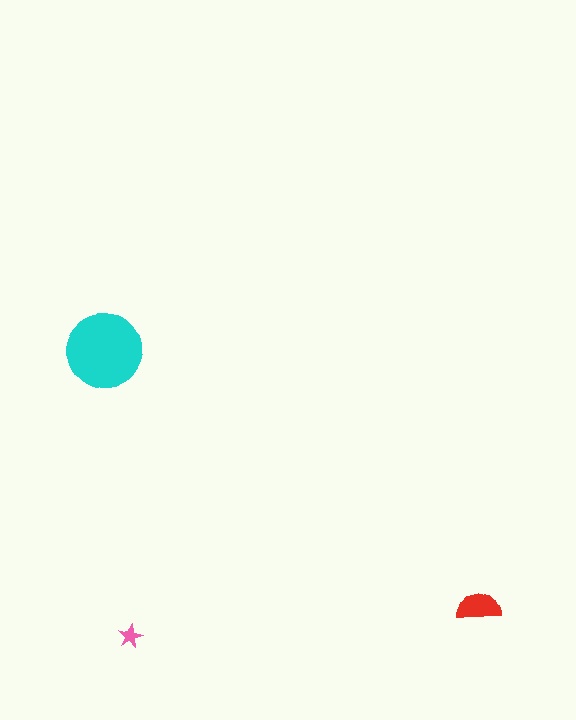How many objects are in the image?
There are 3 objects in the image.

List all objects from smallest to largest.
The pink star, the red semicircle, the cyan circle.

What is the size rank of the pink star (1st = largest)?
3rd.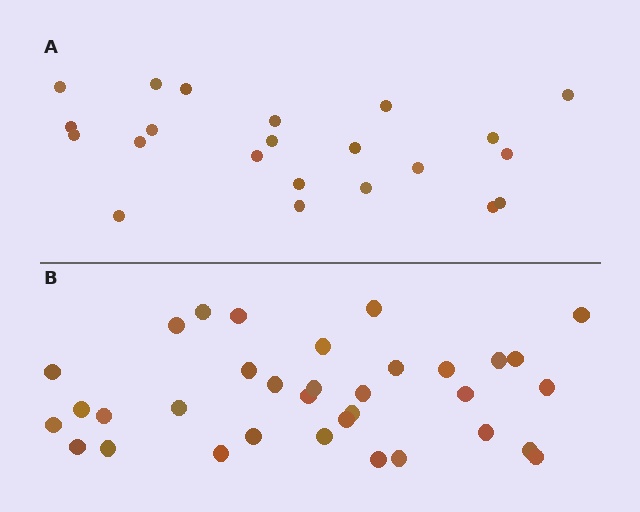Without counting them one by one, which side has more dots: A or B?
Region B (the bottom region) has more dots.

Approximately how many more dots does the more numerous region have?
Region B has roughly 12 or so more dots than region A.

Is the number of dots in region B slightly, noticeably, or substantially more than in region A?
Region B has substantially more. The ratio is roughly 1.5 to 1.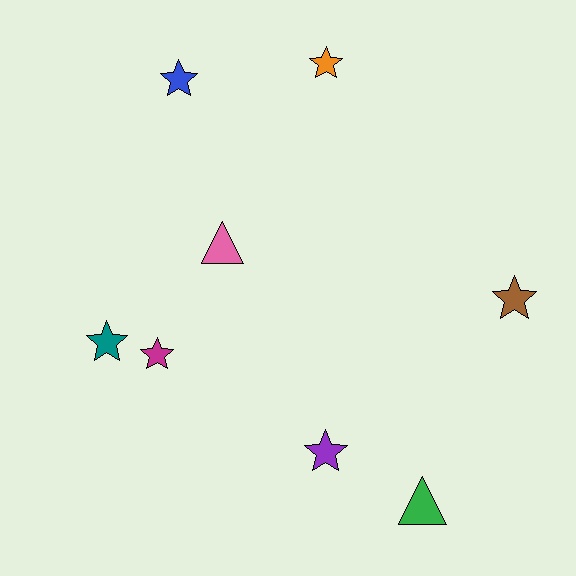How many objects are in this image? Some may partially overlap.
There are 8 objects.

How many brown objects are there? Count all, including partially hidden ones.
There is 1 brown object.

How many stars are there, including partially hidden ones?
There are 6 stars.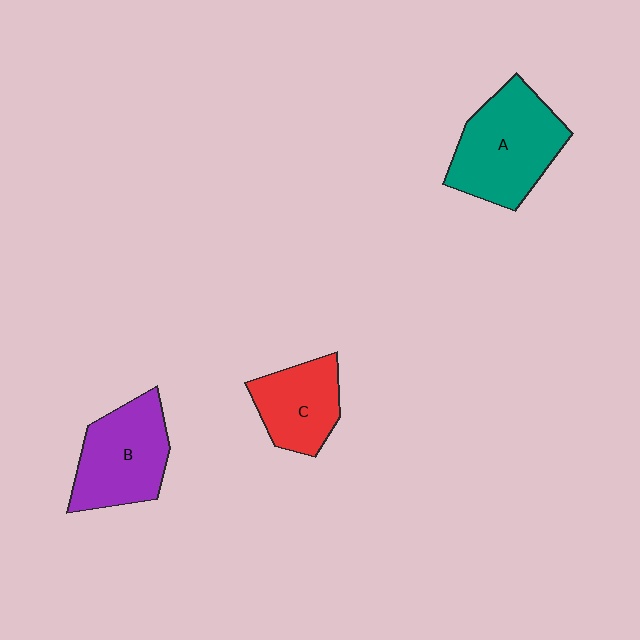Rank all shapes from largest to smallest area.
From largest to smallest: A (teal), B (purple), C (red).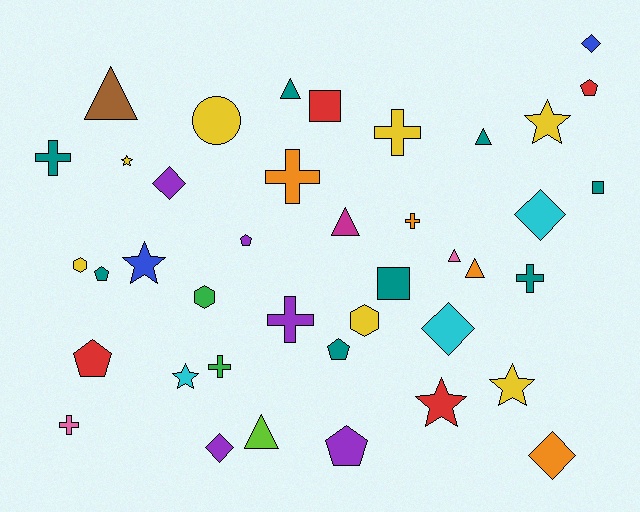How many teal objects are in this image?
There are 8 teal objects.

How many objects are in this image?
There are 40 objects.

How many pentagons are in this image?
There are 6 pentagons.